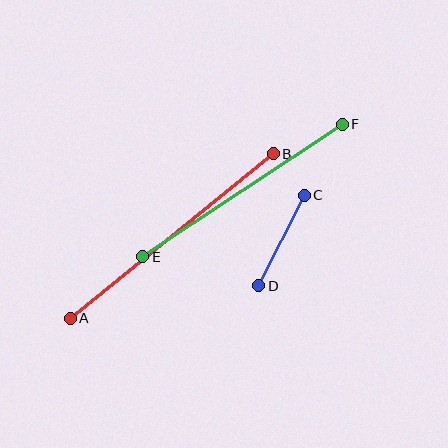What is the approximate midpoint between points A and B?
The midpoint is at approximately (172, 236) pixels.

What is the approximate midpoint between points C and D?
The midpoint is at approximately (282, 240) pixels.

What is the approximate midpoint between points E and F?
The midpoint is at approximately (242, 190) pixels.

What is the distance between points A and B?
The distance is approximately 261 pixels.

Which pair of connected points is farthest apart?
Points A and B are farthest apart.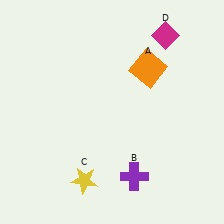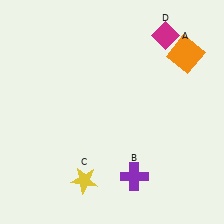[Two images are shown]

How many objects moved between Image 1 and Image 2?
1 object moved between the two images.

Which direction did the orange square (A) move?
The orange square (A) moved right.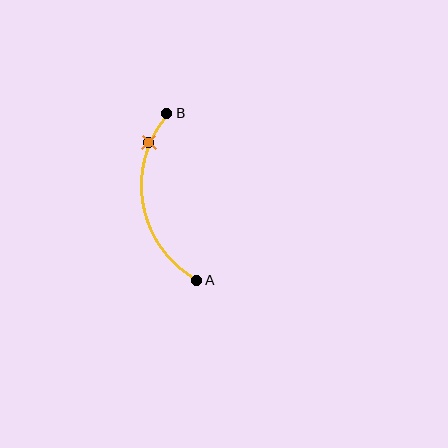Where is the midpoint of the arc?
The arc midpoint is the point on the curve farthest from the straight line joining A and B. It sits to the left of that line.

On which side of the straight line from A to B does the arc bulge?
The arc bulges to the left of the straight line connecting A and B.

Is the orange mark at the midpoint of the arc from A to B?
No. The orange mark lies on the arc but is closer to endpoint B. The arc midpoint would be at the point on the curve equidistant along the arc from both A and B.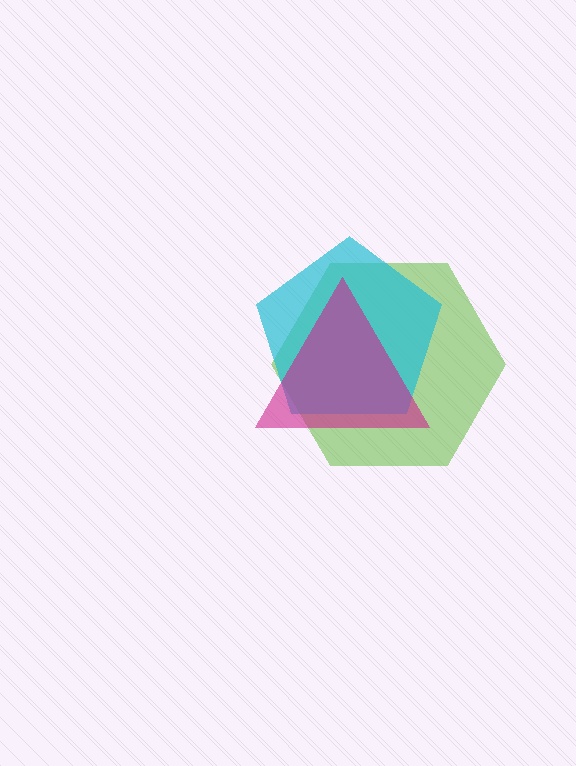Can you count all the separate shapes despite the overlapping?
Yes, there are 3 separate shapes.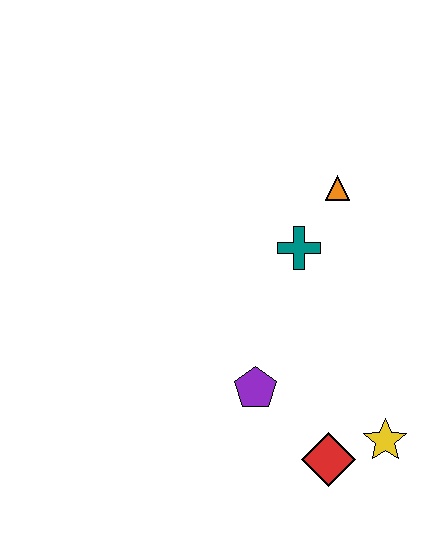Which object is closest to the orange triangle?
The teal cross is closest to the orange triangle.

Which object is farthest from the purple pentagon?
The orange triangle is farthest from the purple pentagon.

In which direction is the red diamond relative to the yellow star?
The red diamond is to the left of the yellow star.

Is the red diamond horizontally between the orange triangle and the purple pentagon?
Yes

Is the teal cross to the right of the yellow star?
No